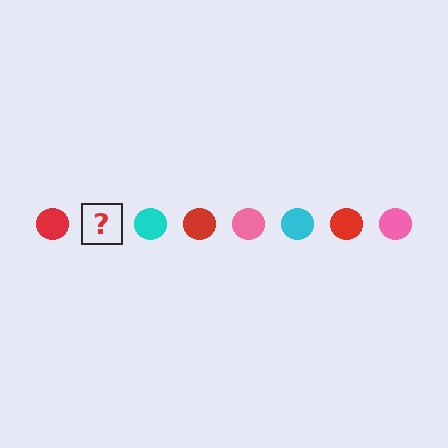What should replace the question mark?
The question mark should be replaced with a pink circle.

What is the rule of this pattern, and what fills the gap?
The rule is that the pattern cycles through red, pink, cyan circles. The gap should be filled with a pink circle.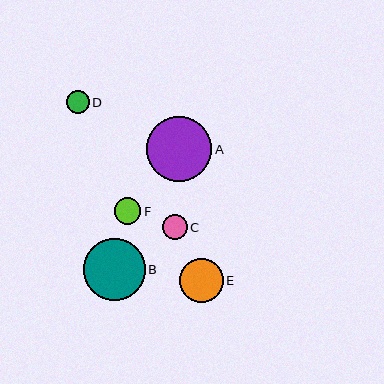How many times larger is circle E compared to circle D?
Circle E is approximately 1.9 times the size of circle D.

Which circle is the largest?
Circle A is the largest with a size of approximately 65 pixels.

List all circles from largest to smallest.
From largest to smallest: A, B, E, F, C, D.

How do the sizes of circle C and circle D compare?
Circle C and circle D are approximately the same size.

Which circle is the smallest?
Circle D is the smallest with a size of approximately 23 pixels.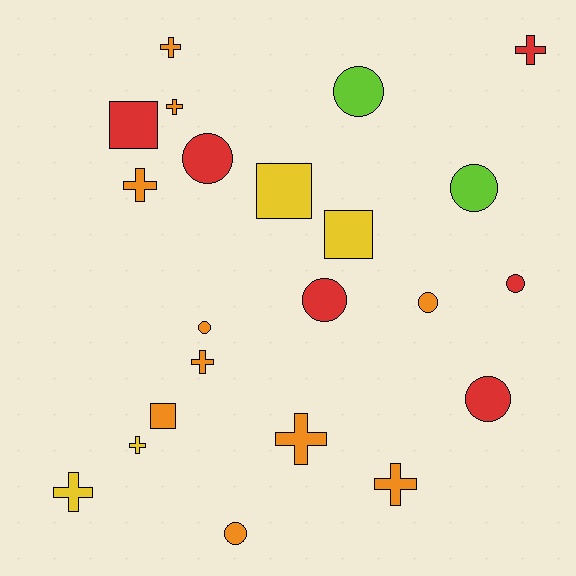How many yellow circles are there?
There are no yellow circles.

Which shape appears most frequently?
Circle, with 9 objects.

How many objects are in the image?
There are 22 objects.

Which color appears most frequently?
Orange, with 10 objects.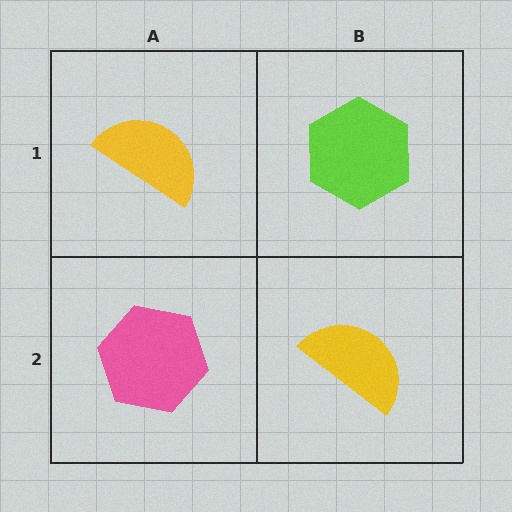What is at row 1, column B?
A lime hexagon.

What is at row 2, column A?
A pink hexagon.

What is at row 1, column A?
A yellow semicircle.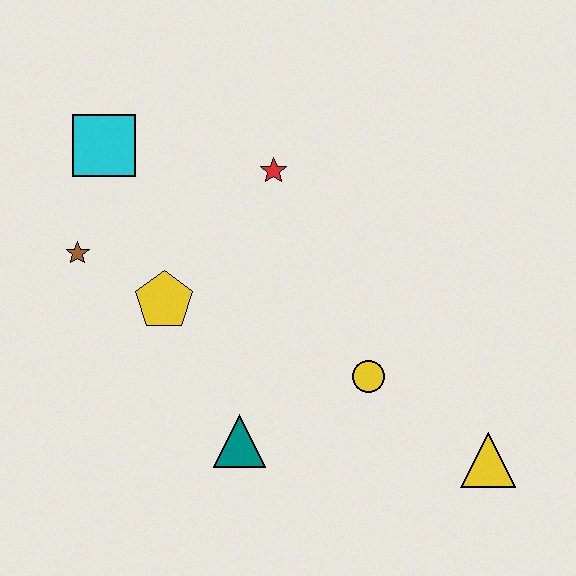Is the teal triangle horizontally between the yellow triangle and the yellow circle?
No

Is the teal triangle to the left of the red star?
Yes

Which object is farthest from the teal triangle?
The cyan square is farthest from the teal triangle.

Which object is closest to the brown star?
The yellow pentagon is closest to the brown star.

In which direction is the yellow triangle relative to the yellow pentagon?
The yellow triangle is to the right of the yellow pentagon.